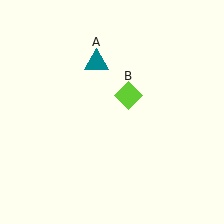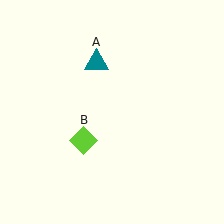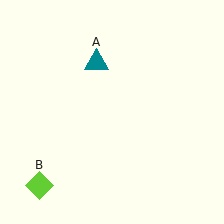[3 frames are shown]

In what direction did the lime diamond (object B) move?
The lime diamond (object B) moved down and to the left.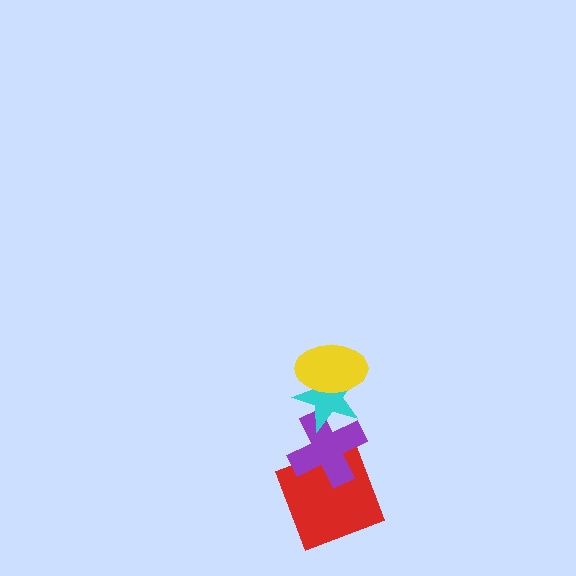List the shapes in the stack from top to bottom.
From top to bottom: the yellow ellipse, the cyan star, the purple cross, the red square.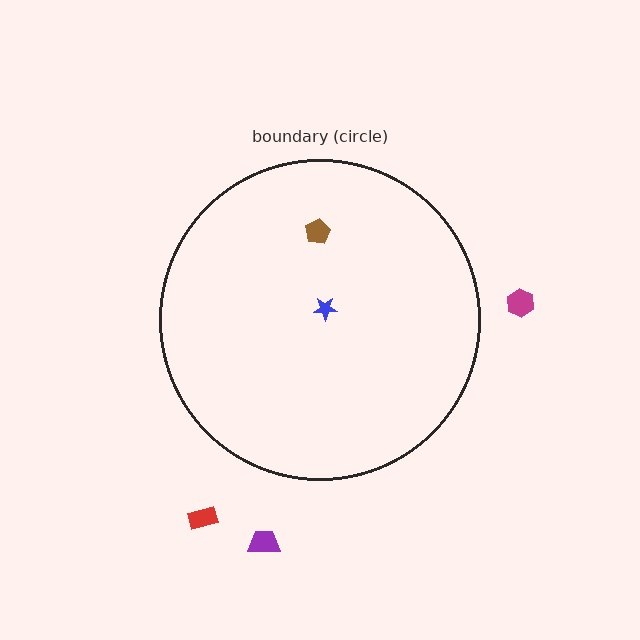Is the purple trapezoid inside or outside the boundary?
Outside.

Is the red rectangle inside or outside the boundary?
Outside.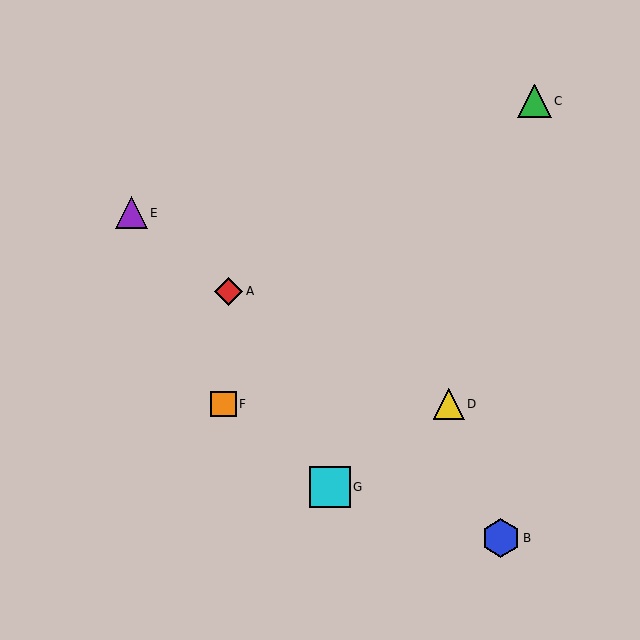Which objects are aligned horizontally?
Objects D, F are aligned horizontally.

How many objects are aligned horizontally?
2 objects (D, F) are aligned horizontally.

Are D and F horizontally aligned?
Yes, both are at y≈404.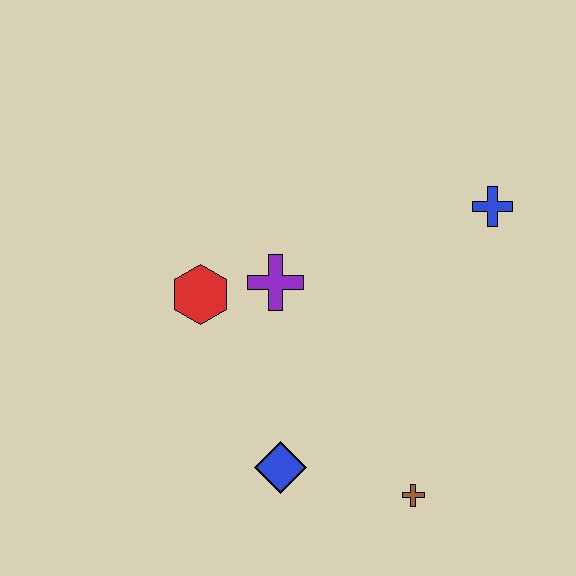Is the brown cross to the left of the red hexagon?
No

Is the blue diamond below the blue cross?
Yes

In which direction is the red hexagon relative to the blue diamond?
The red hexagon is above the blue diamond.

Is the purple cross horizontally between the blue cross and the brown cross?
No